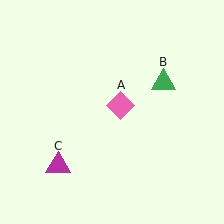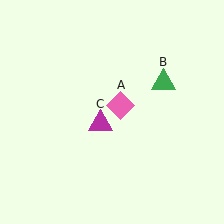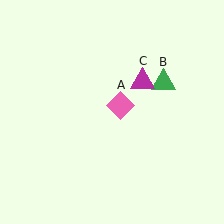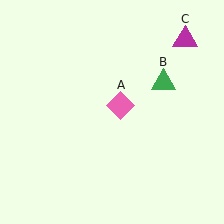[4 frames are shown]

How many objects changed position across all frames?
1 object changed position: magenta triangle (object C).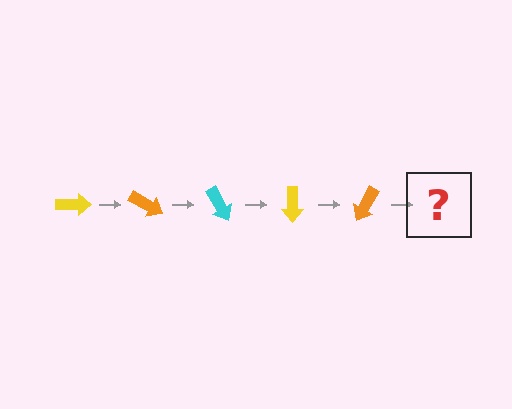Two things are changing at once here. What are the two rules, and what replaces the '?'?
The two rules are that it rotates 30 degrees each step and the color cycles through yellow, orange, and cyan. The '?' should be a cyan arrow, rotated 150 degrees from the start.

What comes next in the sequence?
The next element should be a cyan arrow, rotated 150 degrees from the start.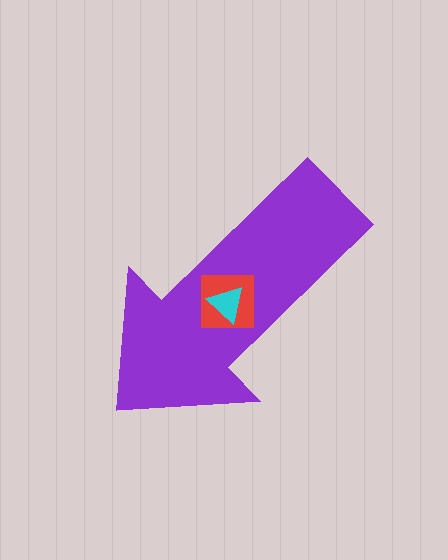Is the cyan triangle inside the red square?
Yes.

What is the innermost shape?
The cyan triangle.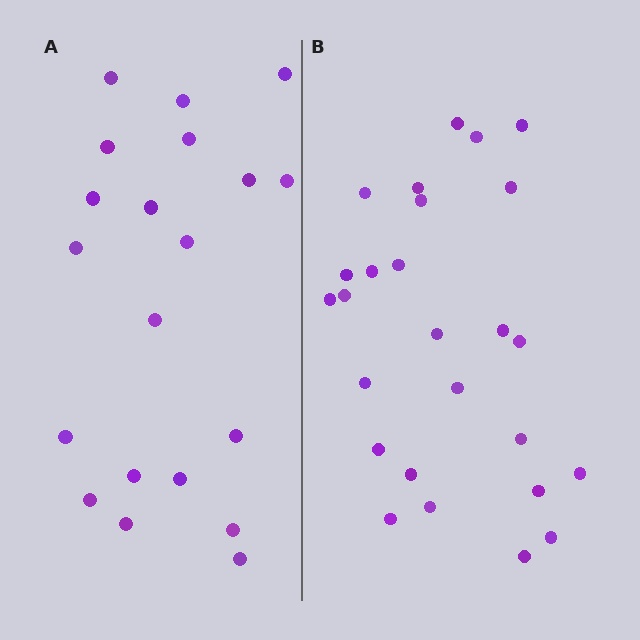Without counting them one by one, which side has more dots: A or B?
Region B (the right region) has more dots.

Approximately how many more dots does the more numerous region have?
Region B has about 6 more dots than region A.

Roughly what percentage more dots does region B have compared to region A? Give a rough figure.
About 30% more.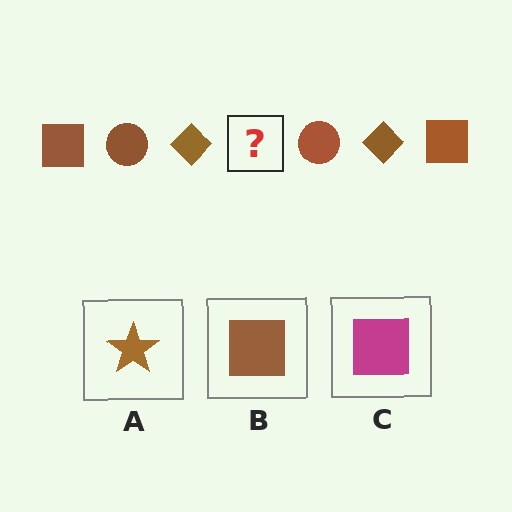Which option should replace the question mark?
Option B.